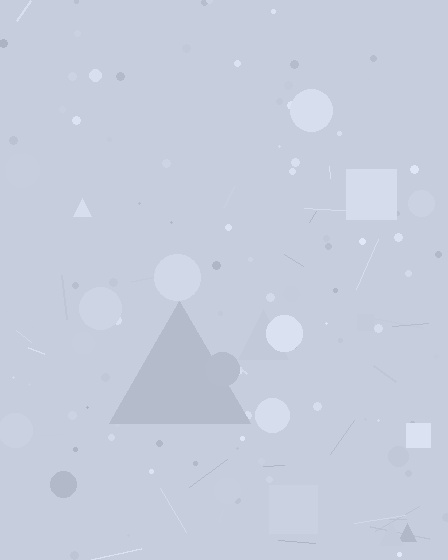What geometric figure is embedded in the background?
A triangle is embedded in the background.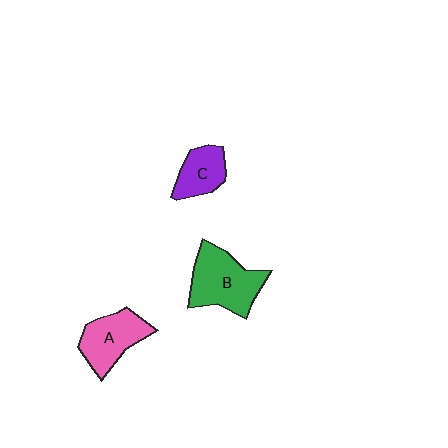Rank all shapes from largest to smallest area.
From largest to smallest: B (green), A (pink), C (purple).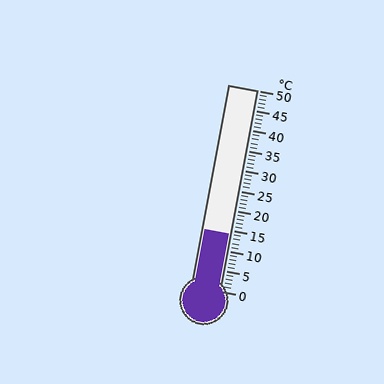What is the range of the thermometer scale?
The thermometer scale ranges from 0°C to 50°C.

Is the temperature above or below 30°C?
The temperature is below 30°C.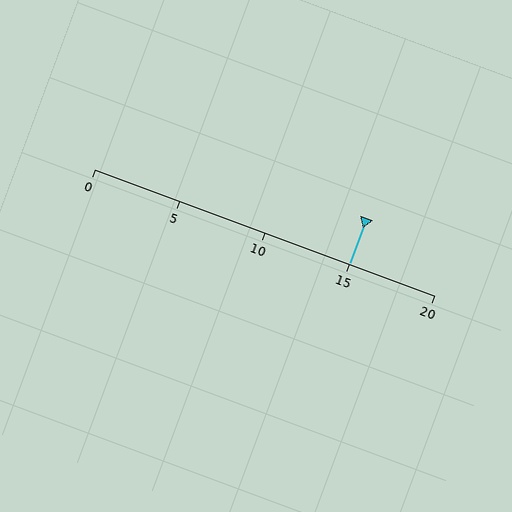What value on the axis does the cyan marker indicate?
The marker indicates approximately 15.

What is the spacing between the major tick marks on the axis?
The major ticks are spaced 5 apart.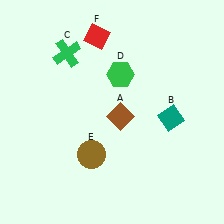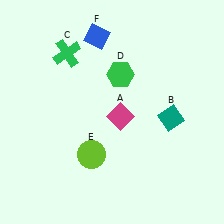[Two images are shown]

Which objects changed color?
A changed from brown to magenta. E changed from brown to lime. F changed from red to blue.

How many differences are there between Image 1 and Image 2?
There are 3 differences between the two images.